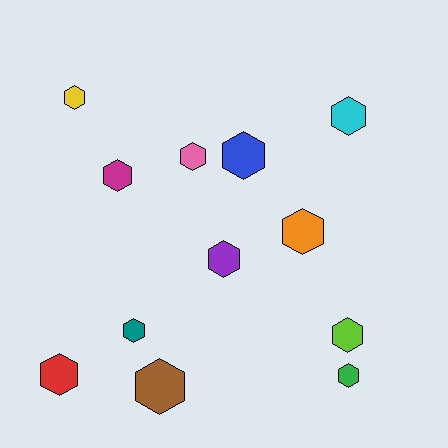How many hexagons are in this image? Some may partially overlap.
There are 12 hexagons.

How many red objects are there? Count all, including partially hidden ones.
There is 1 red object.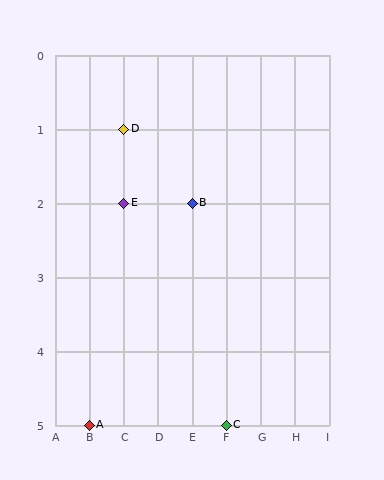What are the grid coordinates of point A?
Point A is at grid coordinates (B, 5).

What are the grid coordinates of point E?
Point E is at grid coordinates (C, 2).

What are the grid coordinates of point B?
Point B is at grid coordinates (E, 2).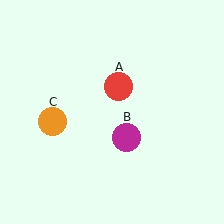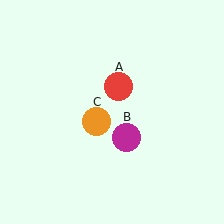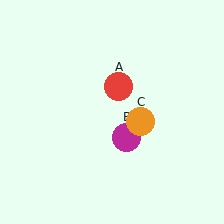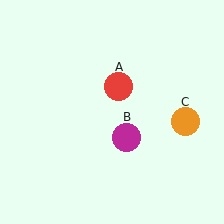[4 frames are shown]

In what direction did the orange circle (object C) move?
The orange circle (object C) moved right.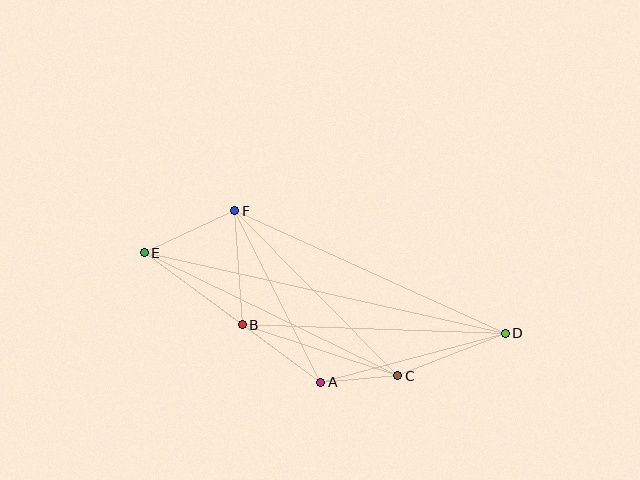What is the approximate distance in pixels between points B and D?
The distance between B and D is approximately 263 pixels.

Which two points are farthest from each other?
Points D and E are farthest from each other.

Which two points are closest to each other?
Points A and C are closest to each other.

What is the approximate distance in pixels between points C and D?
The distance between C and D is approximately 116 pixels.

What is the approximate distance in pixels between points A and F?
The distance between A and F is approximately 192 pixels.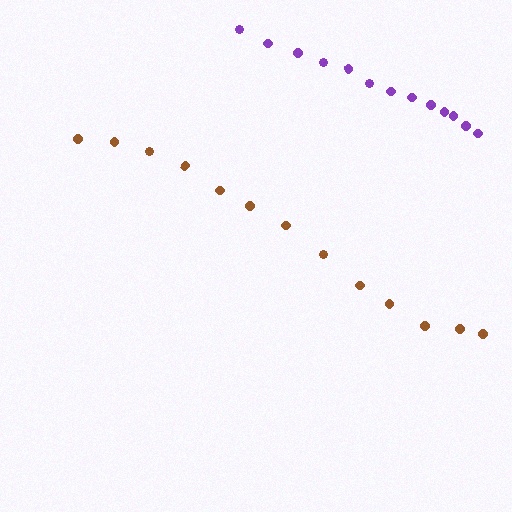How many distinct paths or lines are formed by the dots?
There are 2 distinct paths.